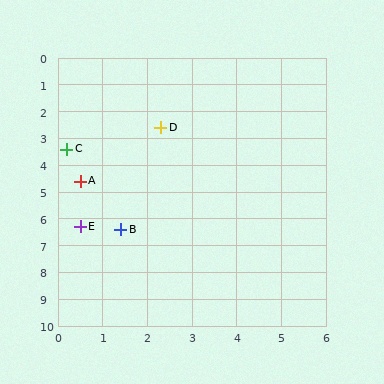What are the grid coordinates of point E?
Point E is at approximately (0.5, 6.3).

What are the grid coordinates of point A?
Point A is at approximately (0.5, 4.6).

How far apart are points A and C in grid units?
Points A and C are about 1.2 grid units apart.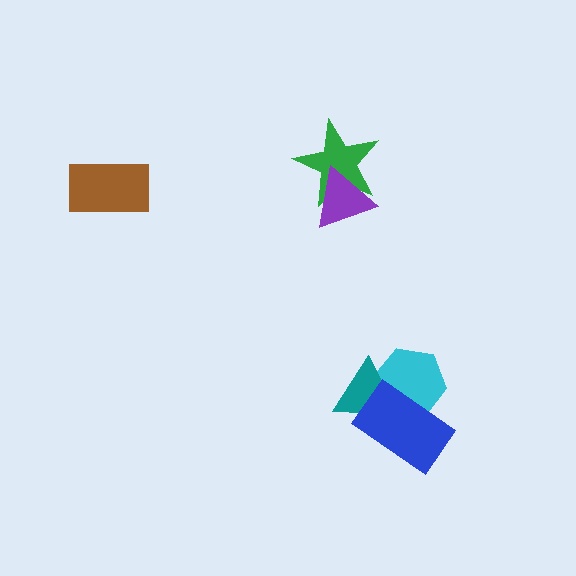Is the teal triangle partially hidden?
Yes, it is partially covered by another shape.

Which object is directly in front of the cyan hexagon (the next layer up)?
The teal triangle is directly in front of the cyan hexagon.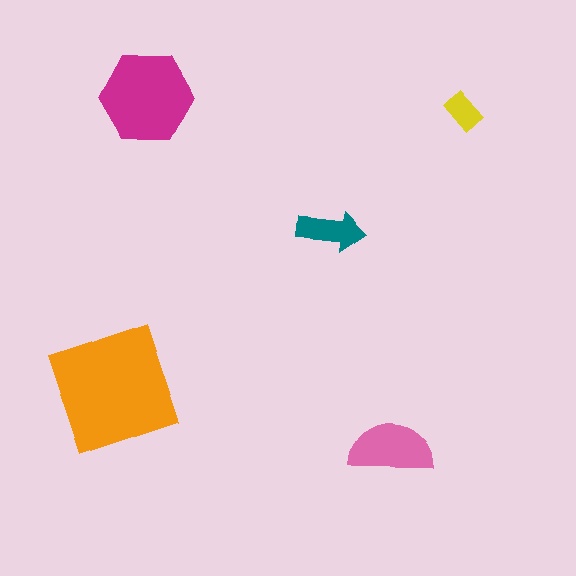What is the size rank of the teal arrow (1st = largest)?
4th.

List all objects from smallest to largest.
The yellow rectangle, the teal arrow, the pink semicircle, the magenta hexagon, the orange square.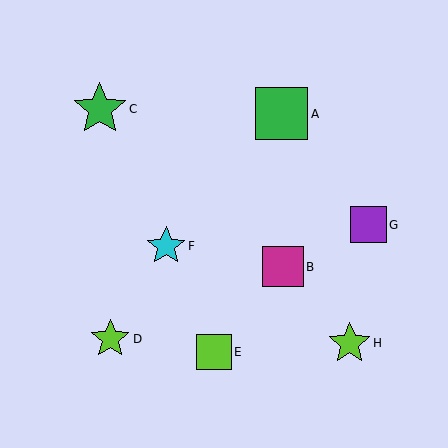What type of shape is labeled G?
Shape G is a purple square.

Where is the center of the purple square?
The center of the purple square is at (368, 225).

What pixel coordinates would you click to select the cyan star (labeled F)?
Click at (166, 246) to select the cyan star F.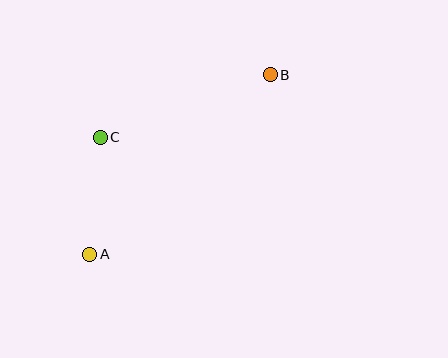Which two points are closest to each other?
Points A and C are closest to each other.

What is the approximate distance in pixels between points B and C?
The distance between B and C is approximately 181 pixels.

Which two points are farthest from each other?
Points A and B are farthest from each other.